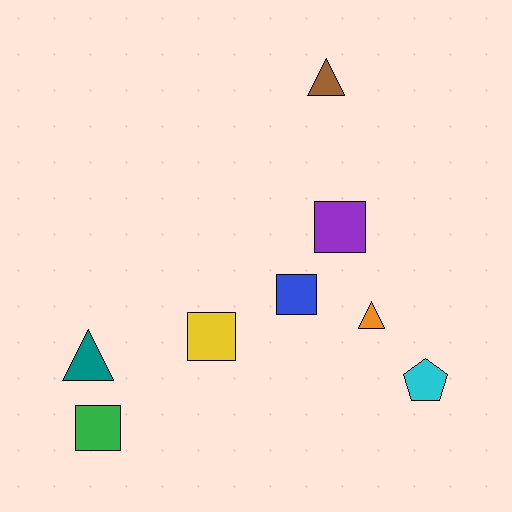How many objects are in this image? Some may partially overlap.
There are 8 objects.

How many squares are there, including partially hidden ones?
There are 4 squares.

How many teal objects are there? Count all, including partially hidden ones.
There is 1 teal object.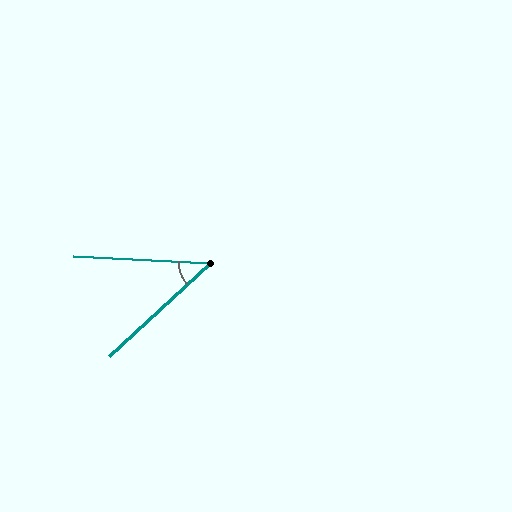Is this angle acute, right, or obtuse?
It is acute.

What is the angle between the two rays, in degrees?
Approximately 45 degrees.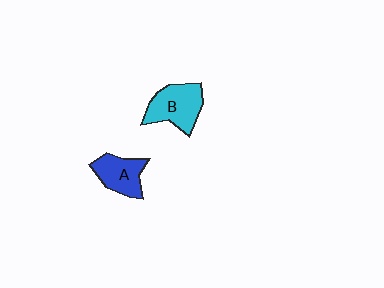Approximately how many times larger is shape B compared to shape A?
Approximately 1.3 times.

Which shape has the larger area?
Shape B (cyan).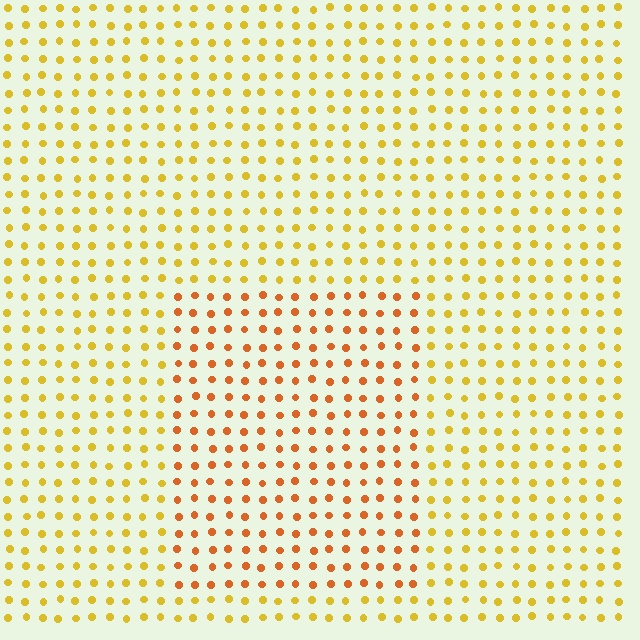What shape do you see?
I see a rectangle.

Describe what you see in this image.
The image is filled with small yellow elements in a uniform arrangement. A rectangle-shaped region is visible where the elements are tinted to a slightly different hue, forming a subtle color boundary.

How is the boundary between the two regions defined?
The boundary is defined purely by a slight shift in hue (about 30 degrees). Spacing, size, and orientation are identical on both sides.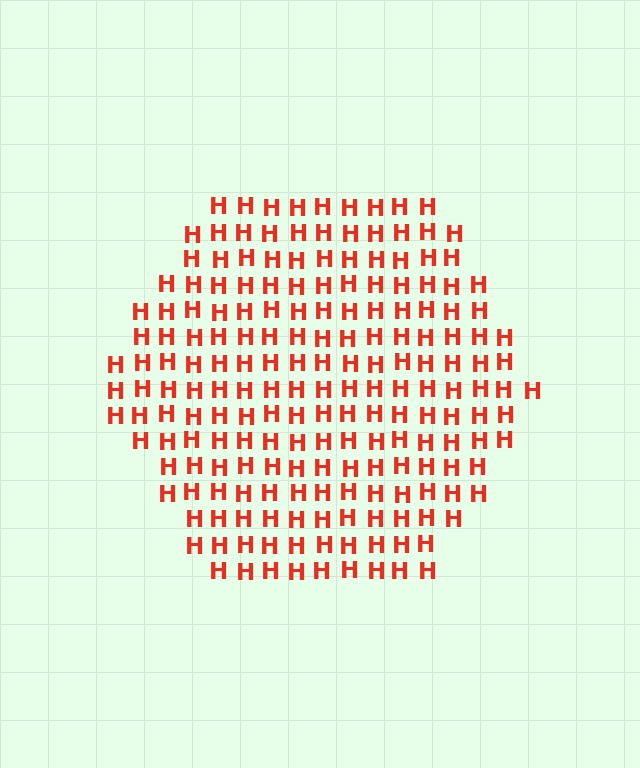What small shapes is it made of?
It is made of small letter H's.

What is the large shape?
The large shape is a hexagon.